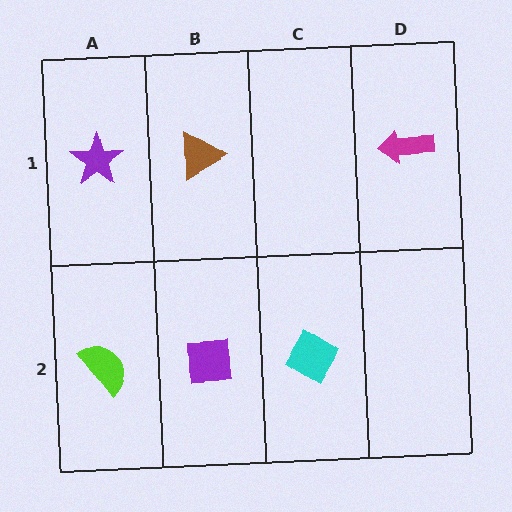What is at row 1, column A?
A purple star.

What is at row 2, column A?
A lime semicircle.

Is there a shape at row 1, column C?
No, that cell is empty.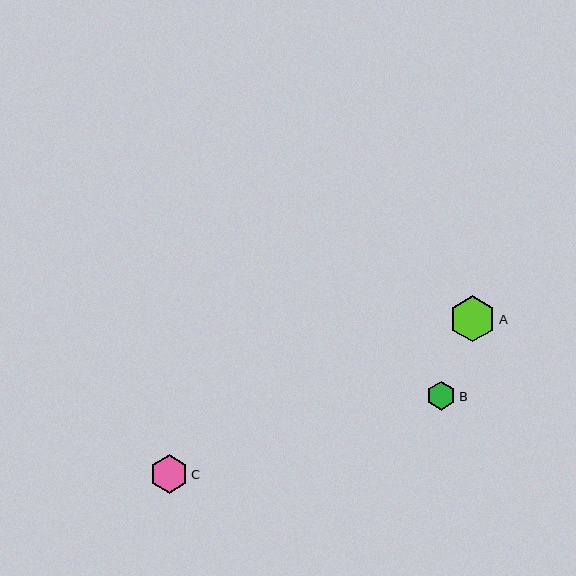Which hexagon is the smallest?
Hexagon B is the smallest with a size of approximately 29 pixels.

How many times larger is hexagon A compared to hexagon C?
Hexagon A is approximately 1.2 times the size of hexagon C.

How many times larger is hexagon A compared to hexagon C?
Hexagon A is approximately 1.2 times the size of hexagon C.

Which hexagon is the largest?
Hexagon A is the largest with a size of approximately 46 pixels.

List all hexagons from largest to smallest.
From largest to smallest: A, C, B.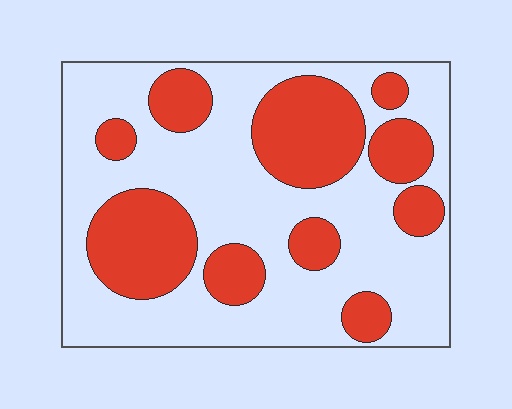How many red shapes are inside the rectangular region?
10.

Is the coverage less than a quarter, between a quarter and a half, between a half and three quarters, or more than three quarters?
Between a quarter and a half.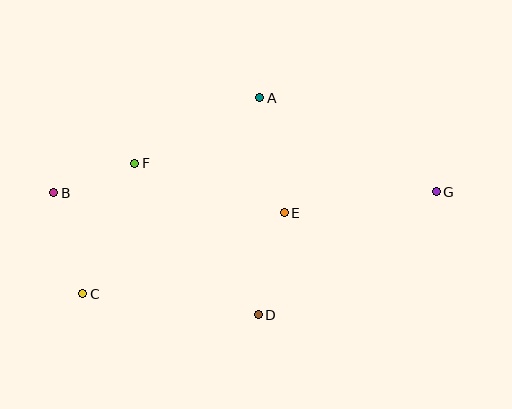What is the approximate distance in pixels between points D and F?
The distance between D and F is approximately 196 pixels.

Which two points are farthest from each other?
Points B and G are farthest from each other.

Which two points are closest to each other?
Points B and F are closest to each other.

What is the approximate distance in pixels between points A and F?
The distance between A and F is approximately 141 pixels.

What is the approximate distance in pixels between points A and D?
The distance between A and D is approximately 217 pixels.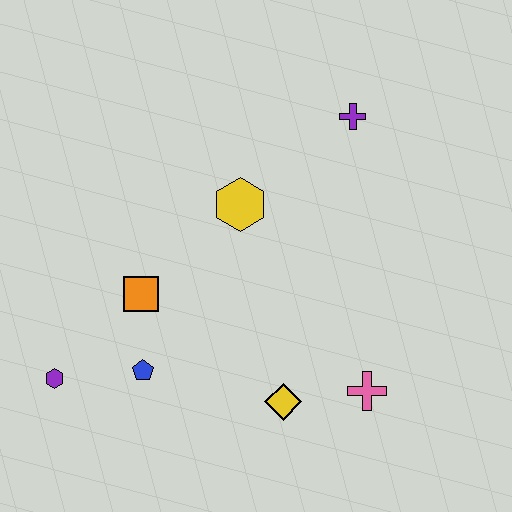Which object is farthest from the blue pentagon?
The purple cross is farthest from the blue pentagon.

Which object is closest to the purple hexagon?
The blue pentagon is closest to the purple hexagon.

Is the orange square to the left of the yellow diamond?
Yes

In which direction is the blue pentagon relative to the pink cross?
The blue pentagon is to the left of the pink cross.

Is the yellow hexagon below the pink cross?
No